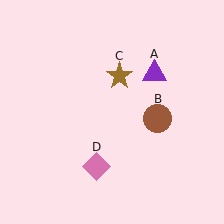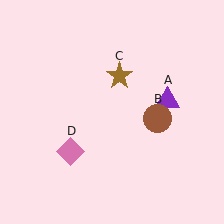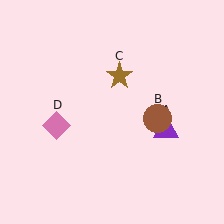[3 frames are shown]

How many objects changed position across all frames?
2 objects changed position: purple triangle (object A), pink diamond (object D).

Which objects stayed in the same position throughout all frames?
Brown circle (object B) and brown star (object C) remained stationary.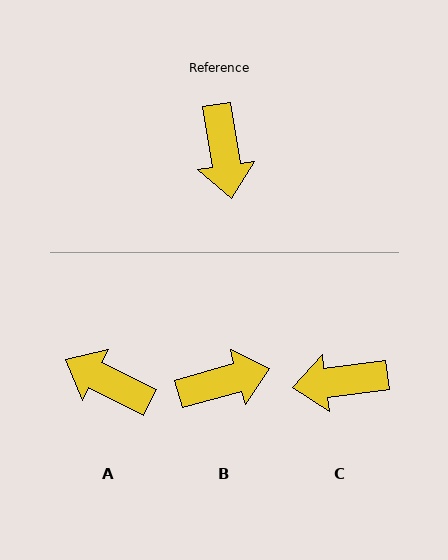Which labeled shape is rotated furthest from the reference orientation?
A, about 125 degrees away.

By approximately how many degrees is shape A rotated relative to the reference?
Approximately 125 degrees clockwise.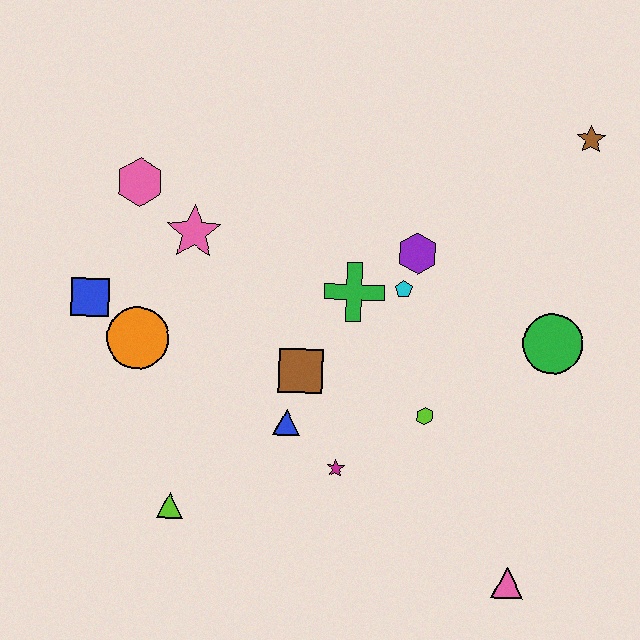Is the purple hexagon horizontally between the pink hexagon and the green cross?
No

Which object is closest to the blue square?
The orange circle is closest to the blue square.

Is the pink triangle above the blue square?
No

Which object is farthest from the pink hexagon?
The pink triangle is farthest from the pink hexagon.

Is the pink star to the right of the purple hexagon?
No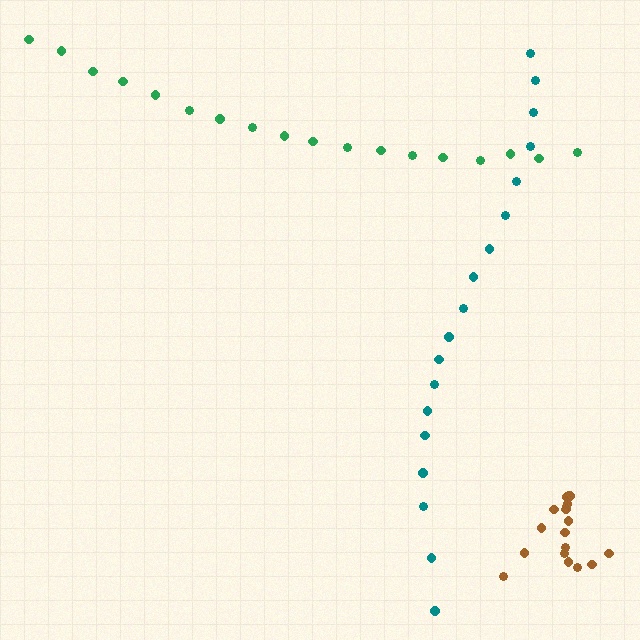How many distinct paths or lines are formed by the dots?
There are 3 distinct paths.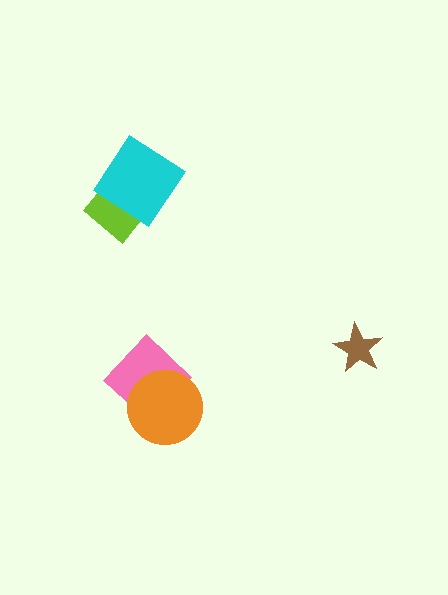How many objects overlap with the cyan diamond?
1 object overlaps with the cyan diamond.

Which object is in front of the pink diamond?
The orange circle is in front of the pink diamond.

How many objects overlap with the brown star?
0 objects overlap with the brown star.